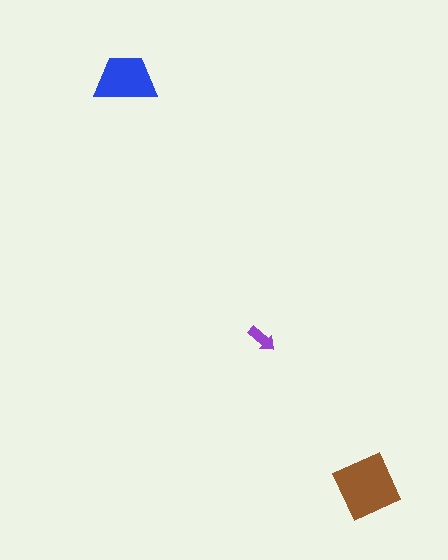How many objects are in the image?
There are 3 objects in the image.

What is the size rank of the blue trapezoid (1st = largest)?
2nd.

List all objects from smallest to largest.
The purple arrow, the blue trapezoid, the brown diamond.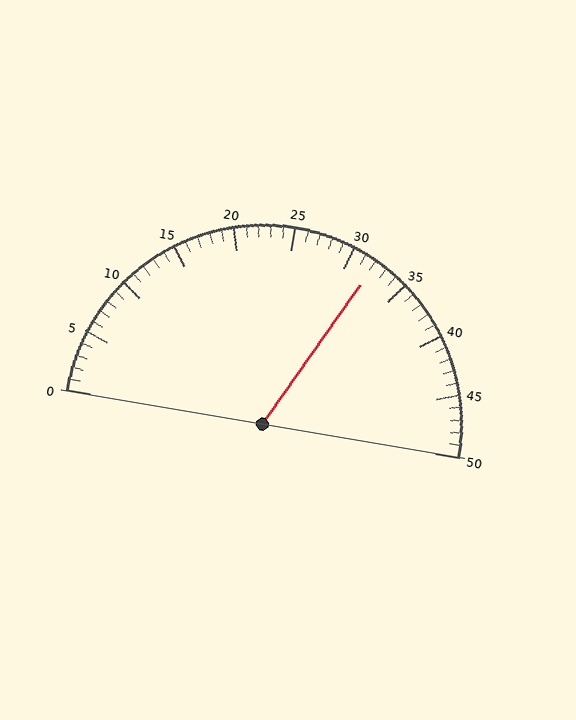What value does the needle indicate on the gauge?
The needle indicates approximately 32.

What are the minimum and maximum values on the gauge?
The gauge ranges from 0 to 50.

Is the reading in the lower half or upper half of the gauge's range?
The reading is in the upper half of the range (0 to 50).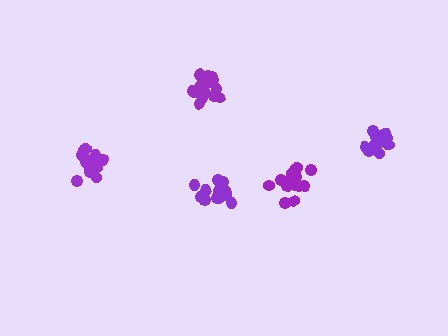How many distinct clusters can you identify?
There are 5 distinct clusters.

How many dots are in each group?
Group 1: 16 dots, Group 2: 16 dots, Group 3: 16 dots, Group 4: 13 dots, Group 5: 12 dots (73 total).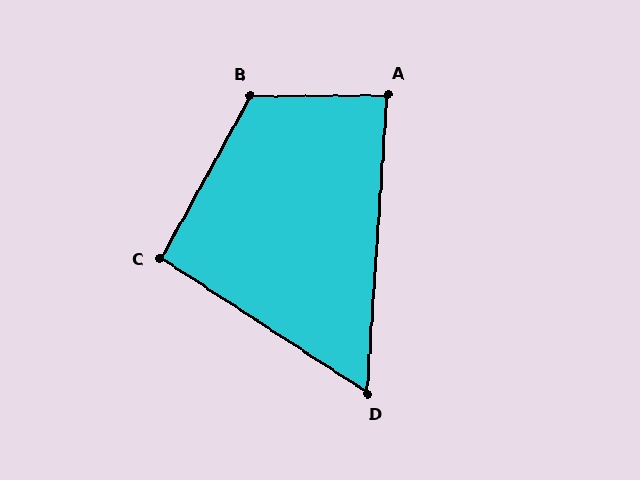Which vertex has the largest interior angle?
B, at approximately 119 degrees.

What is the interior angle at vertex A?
Approximately 86 degrees (approximately right).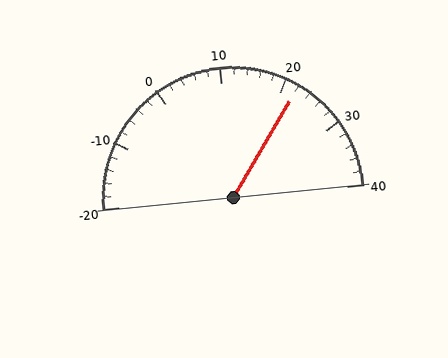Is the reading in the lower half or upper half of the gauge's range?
The reading is in the upper half of the range (-20 to 40).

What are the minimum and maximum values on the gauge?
The gauge ranges from -20 to 40.